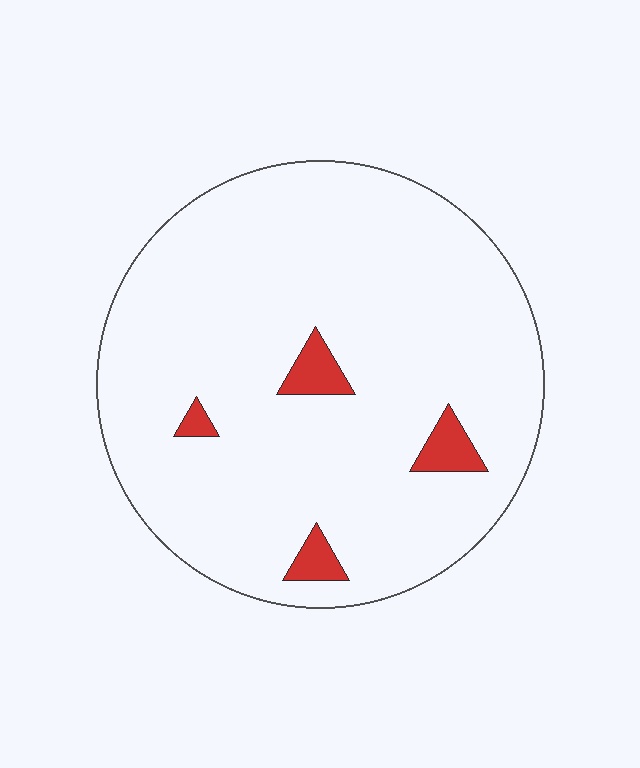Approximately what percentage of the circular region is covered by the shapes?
Approximately 5%.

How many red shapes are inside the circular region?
4.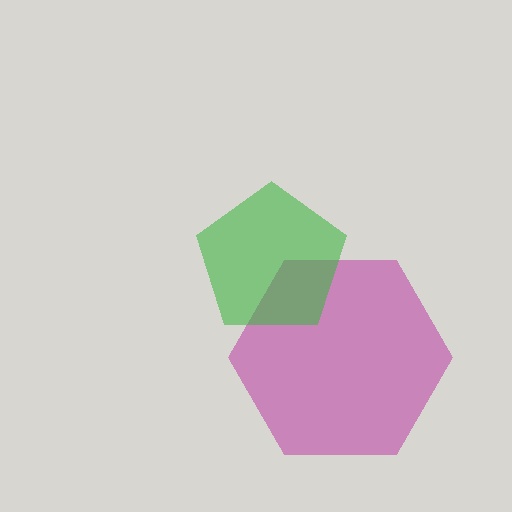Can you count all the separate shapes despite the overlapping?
Yes, there are 2 separate shapes.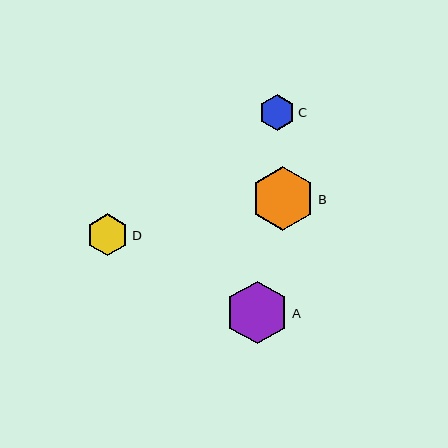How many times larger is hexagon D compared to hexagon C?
Hexagon D is approximately 1.2 times the size of hexagon C.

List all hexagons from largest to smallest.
From largest to smallest: B, A, D, C.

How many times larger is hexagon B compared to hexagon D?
Hexagon B is approximately 1.5 times the size of hexagon D.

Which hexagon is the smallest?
Hexagon C is the smallest with a size of approximately 36 pixels.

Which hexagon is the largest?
Hexagon B is the largest with a size of approximately 64 pixels.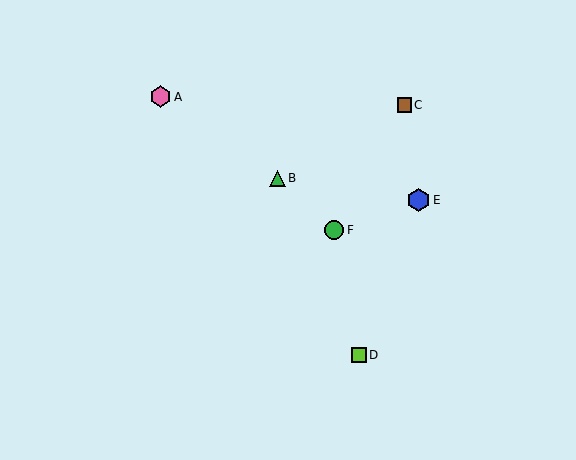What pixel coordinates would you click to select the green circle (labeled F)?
Click at (334, 230) to select the green circle F.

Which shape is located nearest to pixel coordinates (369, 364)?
The lime square (labeled D) at (359, 355) is nearest to that location.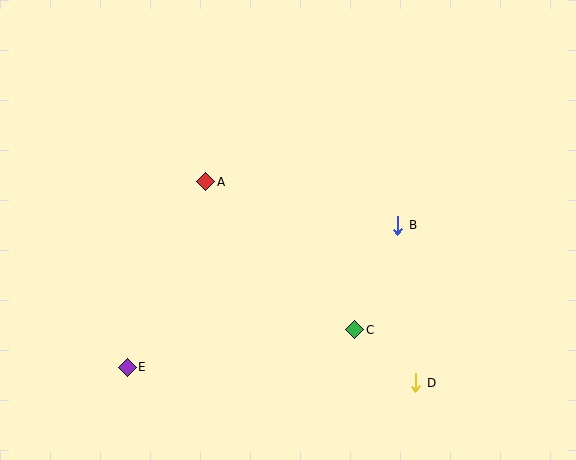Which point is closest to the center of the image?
Point A at (206, 182) is closest to the center.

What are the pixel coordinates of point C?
Point C is at (355, 330).